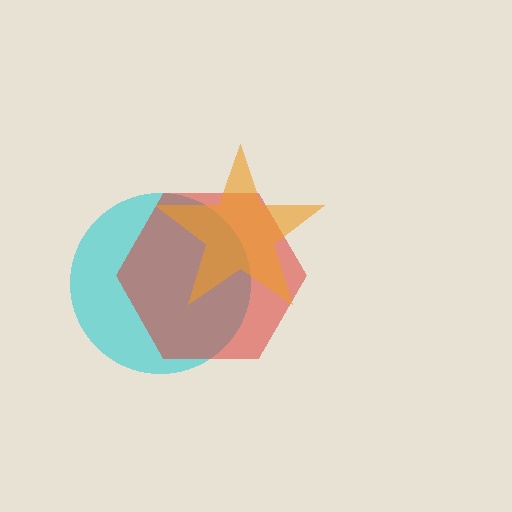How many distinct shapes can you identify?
There are 3 distinct shapes: a cyan circle, a red hexagon, an orange star.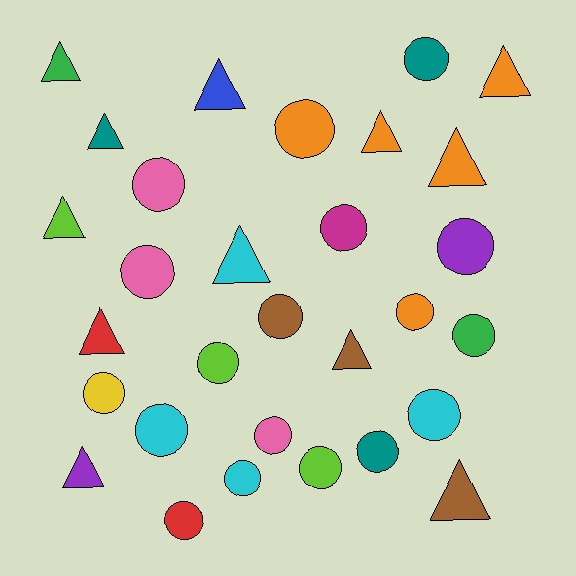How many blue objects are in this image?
There is 1 blue object.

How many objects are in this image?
There are 30 objects.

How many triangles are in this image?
There are 12 triangles.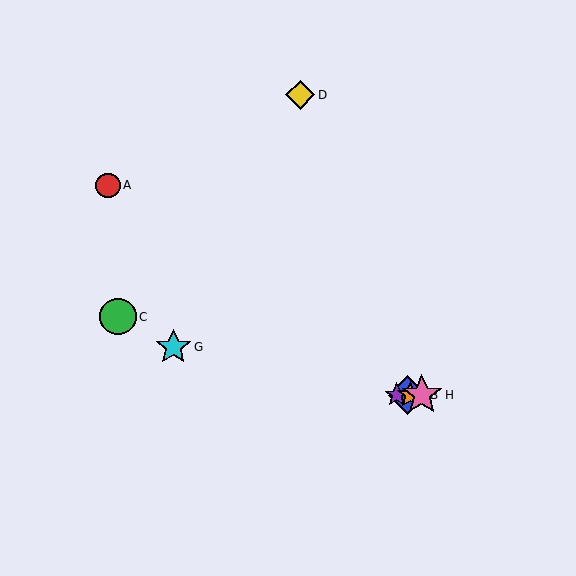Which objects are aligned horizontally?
Objects B, E, F, H are aligned horizontally.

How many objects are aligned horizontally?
4 objects (B, E, F, H) are aligned horizontally.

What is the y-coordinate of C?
Object C is at y≈317.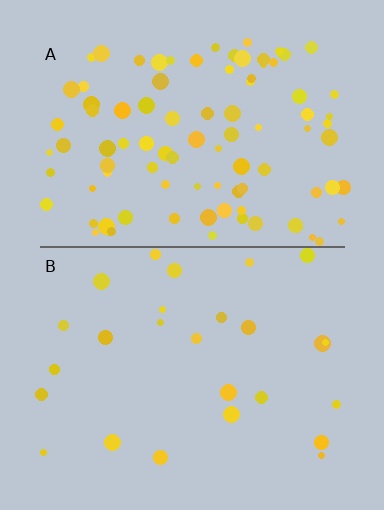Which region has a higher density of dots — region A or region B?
A (the top).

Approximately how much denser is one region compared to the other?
Approximately 3.6× — region A over region B.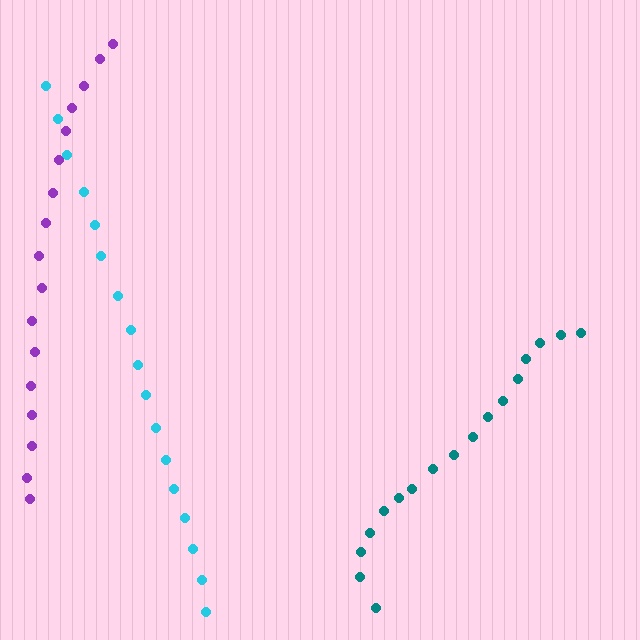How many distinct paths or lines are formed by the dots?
There are 3 distinct paths.